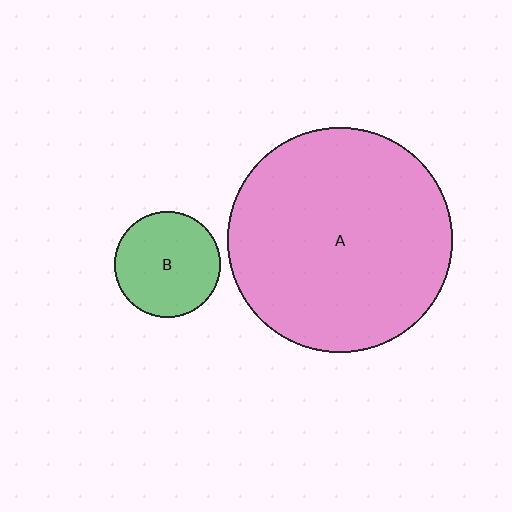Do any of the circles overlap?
No, none of the circles overlap.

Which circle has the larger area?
Circle A (pink).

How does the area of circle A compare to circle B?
Approximately 4.5 times.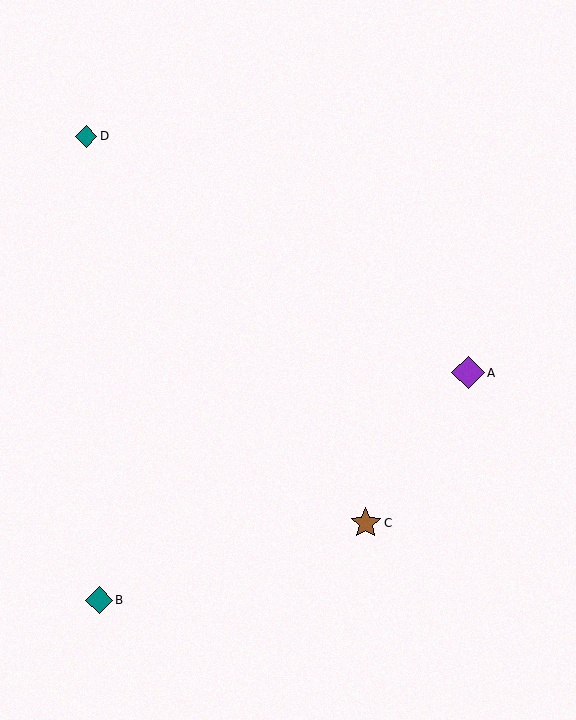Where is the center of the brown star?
The center of the brown star is at (366, 523).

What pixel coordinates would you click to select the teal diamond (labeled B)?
Click at (99, 600) to select the teal diamond B.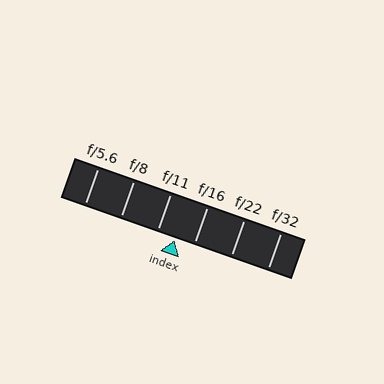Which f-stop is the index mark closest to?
The index mark is closest to f/11.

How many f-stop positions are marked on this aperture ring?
There are 6 f-stop positions marked.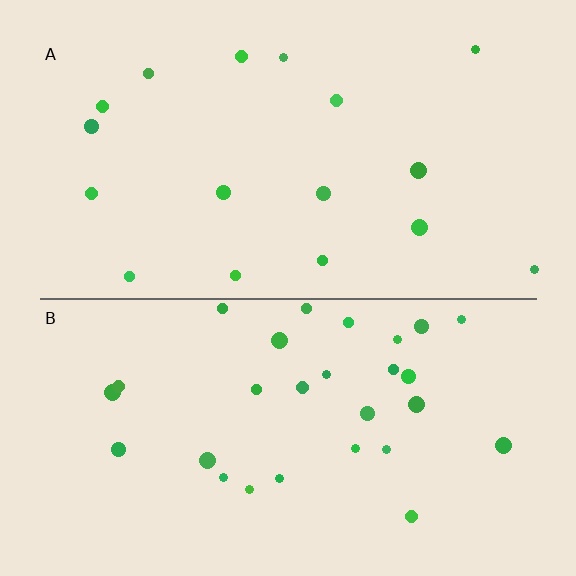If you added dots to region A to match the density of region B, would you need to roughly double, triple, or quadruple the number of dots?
Approximately double.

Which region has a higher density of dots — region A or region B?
B (the bottom).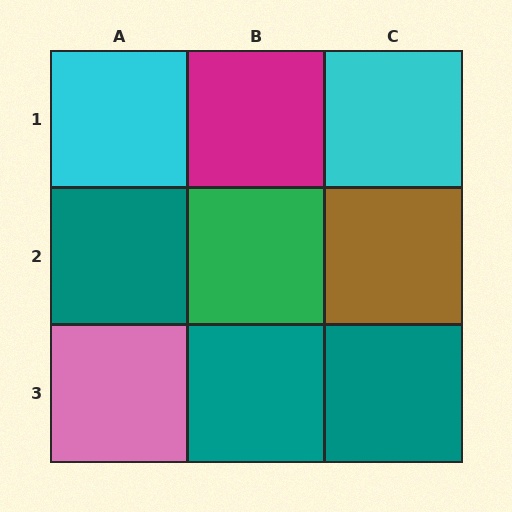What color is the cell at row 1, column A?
Cyan.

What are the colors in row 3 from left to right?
Pink, teal, teal.